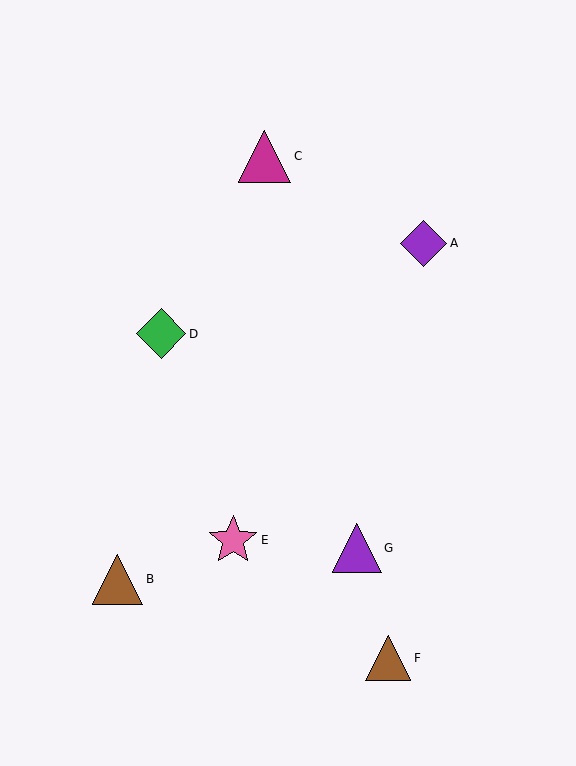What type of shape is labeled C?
Shape C is a magenta triangle.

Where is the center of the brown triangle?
The center of the brown triangle is at (388, 658).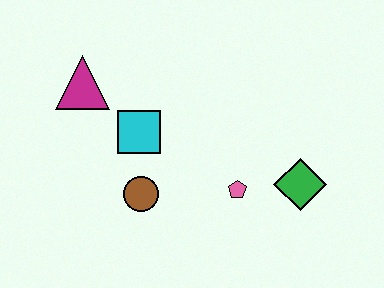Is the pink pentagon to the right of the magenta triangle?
Yes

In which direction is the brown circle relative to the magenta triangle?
The brown circle is below the magenta triangle.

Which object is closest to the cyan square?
The brown circle is closest to the cyan square.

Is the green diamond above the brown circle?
Yes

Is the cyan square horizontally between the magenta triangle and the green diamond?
Yes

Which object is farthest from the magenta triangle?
The green diamond is farthest from the magenta triangle.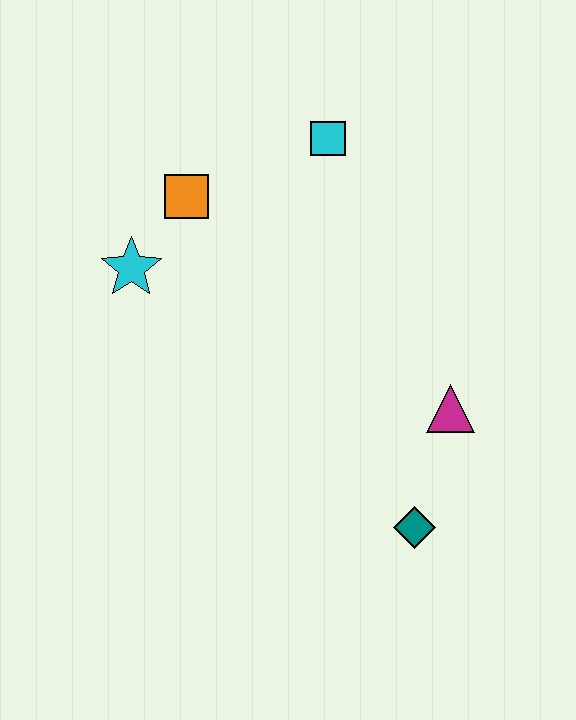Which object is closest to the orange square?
The cyan star is closest to the orange square.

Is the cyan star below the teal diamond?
No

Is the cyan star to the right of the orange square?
No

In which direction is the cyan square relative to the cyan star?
The cyan square is to the right of the cyan star.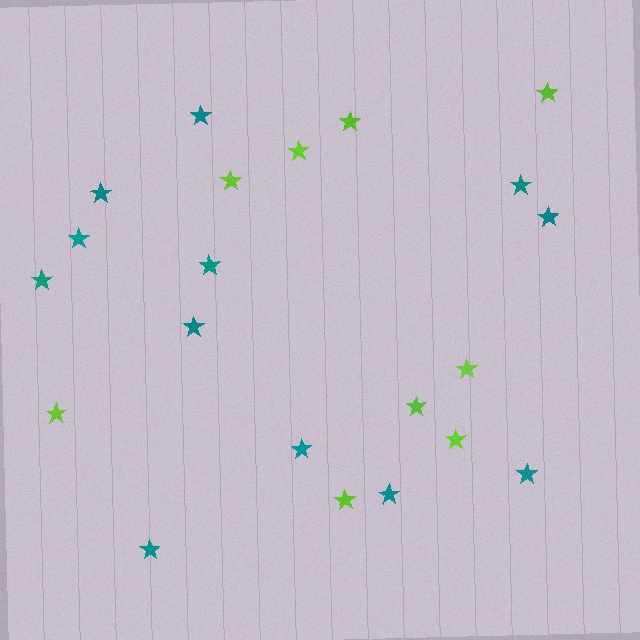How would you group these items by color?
There are 2 groups: one group of lime stars (9) and one group of teal stars (12).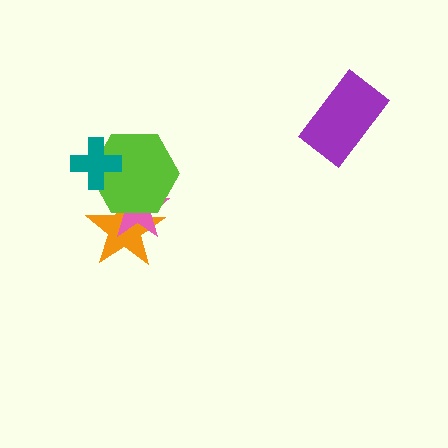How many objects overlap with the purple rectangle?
0 objects overlap with the purple rectangle.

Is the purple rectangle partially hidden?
No, no other shape covers it.